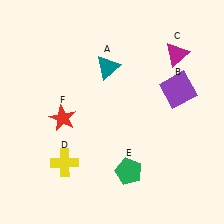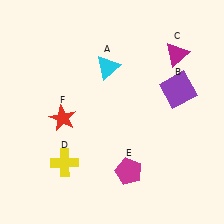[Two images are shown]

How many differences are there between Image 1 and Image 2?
There are 2 differences between the two images.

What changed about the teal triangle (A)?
In Image 1, A is teal. In Image 2, it changed to cyan.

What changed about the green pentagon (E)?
In Image 1, E is green. In Image 2, it changed to magenta.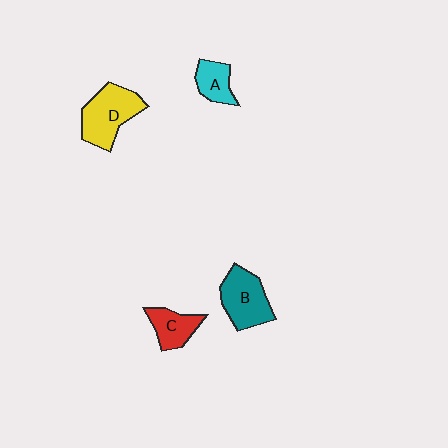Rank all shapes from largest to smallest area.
From largest to smallest: D (yellow), B (teal), C (red), A (cyan).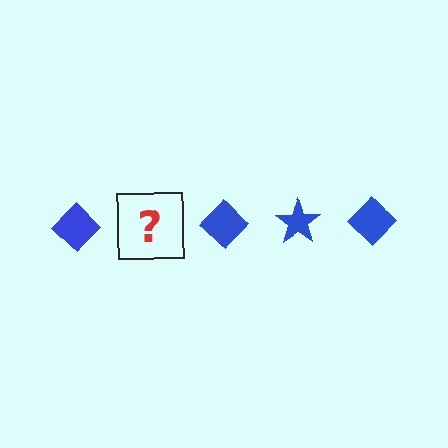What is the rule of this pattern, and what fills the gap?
The rule is that the pattern cycles through diamond, star shapes in blue. The gap should be filled with a blue star.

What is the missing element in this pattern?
The missing element is a blue star.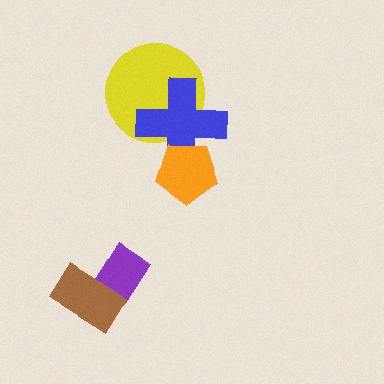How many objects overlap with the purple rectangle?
1 object overlaps with the purple rectangle.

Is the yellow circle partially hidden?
Yes, it is partially covered by another shape.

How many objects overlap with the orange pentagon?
1 object overlaps with the orange pentagon.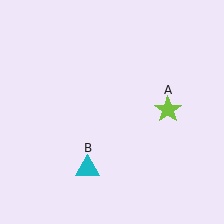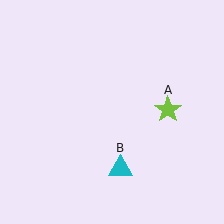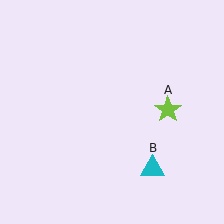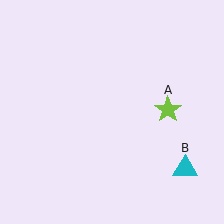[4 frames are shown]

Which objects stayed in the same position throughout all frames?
Lime star (object A) remained stationary.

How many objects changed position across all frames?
1 object changed position: cyan triangle (object B).